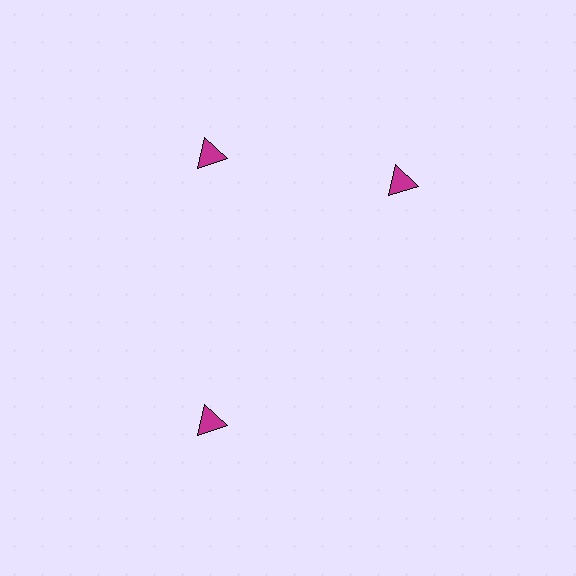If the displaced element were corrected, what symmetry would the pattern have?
It would have 3-fold rotational symmetry — the pattern would map onto itself every 120 degrees.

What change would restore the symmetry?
The symmetry would be restored by rotating it back into even spacing with its neighbors so that all 3 triangles sit at equal angles and equal distance from the center.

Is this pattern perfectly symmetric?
No. The 3 magenta triangles are arranged in a ring, but one element near the 3 o'clock position is rotated out of alignment along the ring, breaking the 3-fold rotational symmetry.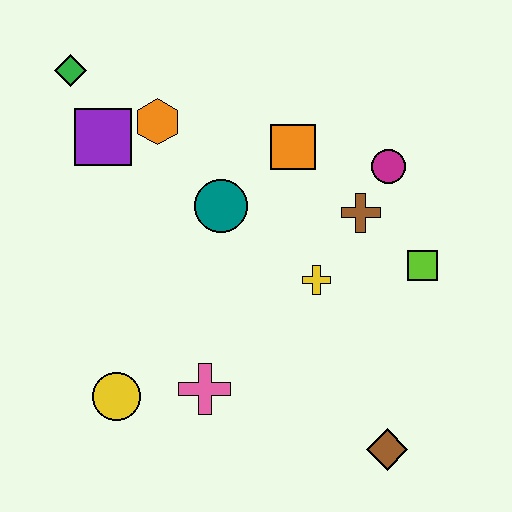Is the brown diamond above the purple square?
No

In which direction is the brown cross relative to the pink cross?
The brown cross is above the pink cross.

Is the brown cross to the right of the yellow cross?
Yes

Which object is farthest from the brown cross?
The green diamond is farthest from the brown cross.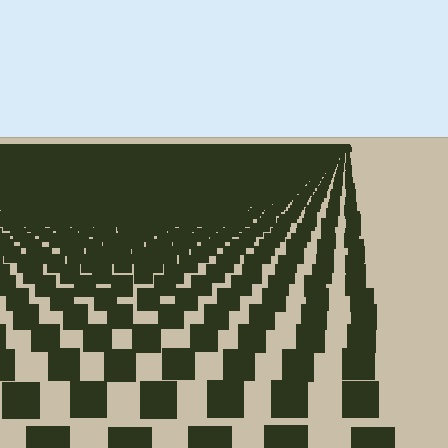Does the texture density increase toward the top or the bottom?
Density increases toward the top.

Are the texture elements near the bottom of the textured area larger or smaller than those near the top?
Larger. Near the bottom, elements are closer to the viewer and appear at a bigger on-screen size.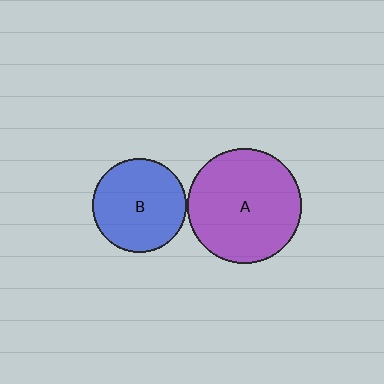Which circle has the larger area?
Circle A (purple).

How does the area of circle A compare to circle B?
Approximately 1.5 times.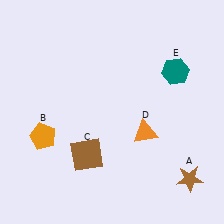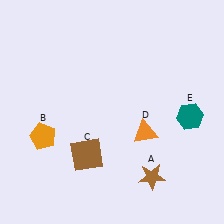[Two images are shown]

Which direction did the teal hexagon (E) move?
The teal hexagon (E) moved down.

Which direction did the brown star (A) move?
The brown star (A) moved left.